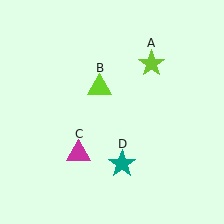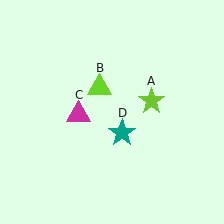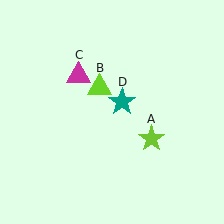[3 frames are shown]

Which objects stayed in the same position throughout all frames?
Lime triangle (object B) remained stationary.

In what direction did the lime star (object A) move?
The lime star (object A) moved down.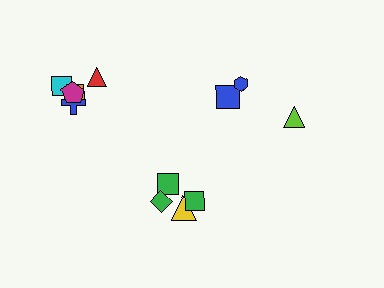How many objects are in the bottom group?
There are 4 objects.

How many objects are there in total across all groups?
There are 12 objects.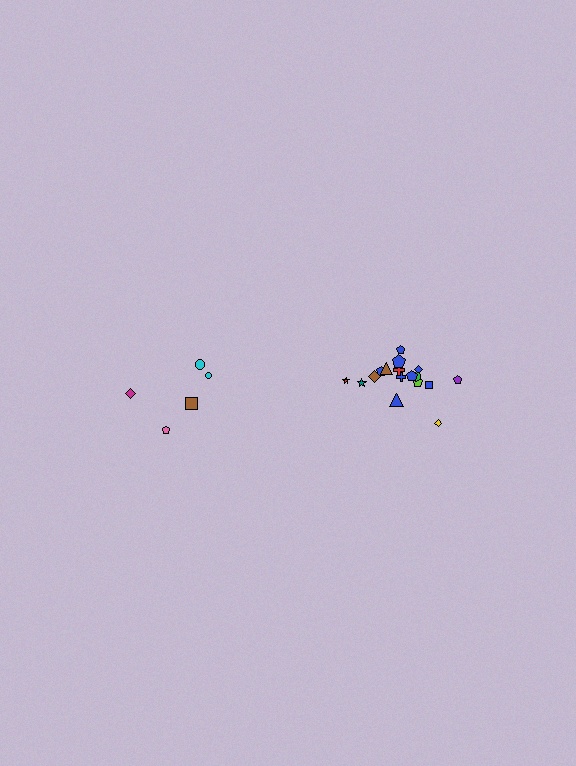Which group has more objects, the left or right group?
The right group.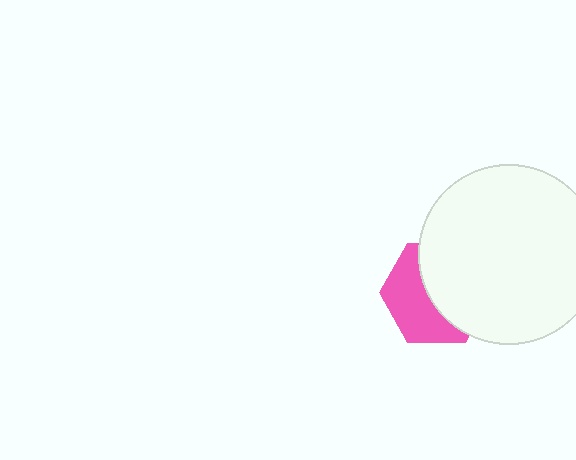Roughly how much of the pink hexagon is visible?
About half of it is visible (roughly 47%).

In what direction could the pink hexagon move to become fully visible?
The pink hexagon could move left. That would shift it out from behind the white circle entirely.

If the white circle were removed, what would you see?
You would see the complete pink hexagon.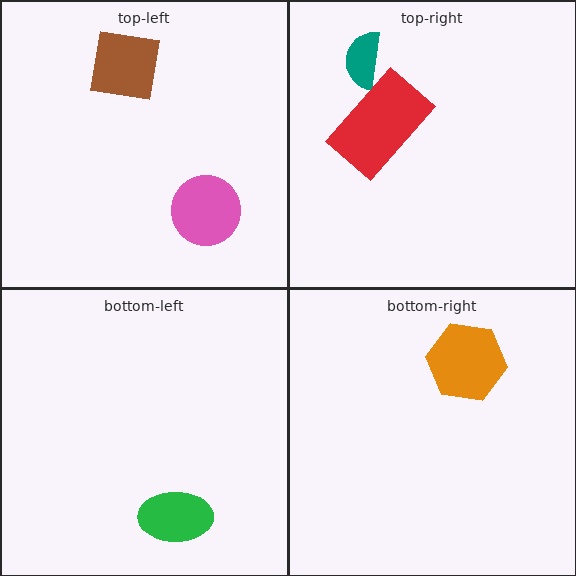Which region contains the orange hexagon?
The bottom-right region.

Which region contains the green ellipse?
The bottom-left region.